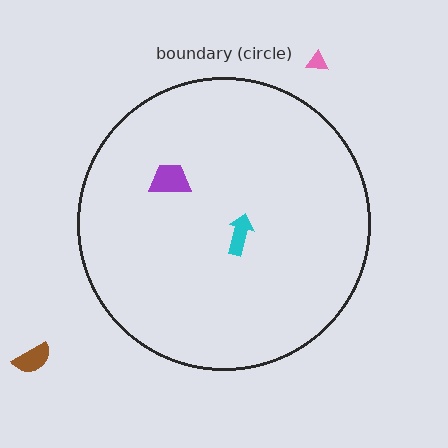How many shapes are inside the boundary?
2 inside, 2 outside.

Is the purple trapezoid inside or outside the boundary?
Inside.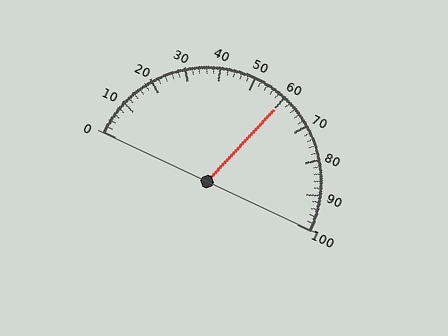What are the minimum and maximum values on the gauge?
The gauge ranges from 0 to 100.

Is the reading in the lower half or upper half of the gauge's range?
The reading is in the upper half of the range (0 to 100).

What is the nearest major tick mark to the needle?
The nearest major tick mark is 60.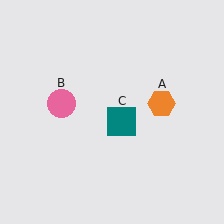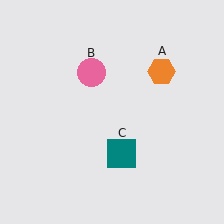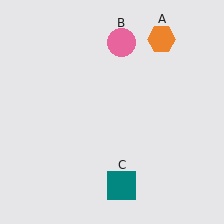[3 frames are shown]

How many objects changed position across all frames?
3 objects changed position: orange hexagon (object A), pink circle (object B), teal square (object C).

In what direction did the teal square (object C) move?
The teal square (object C) moved down.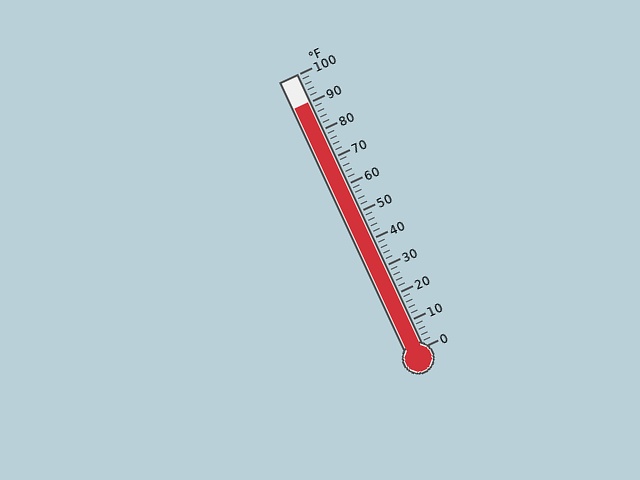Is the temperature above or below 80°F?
The temperature is above 80°F.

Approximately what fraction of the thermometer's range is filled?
The thermometer is filled to approximately 90% of its range.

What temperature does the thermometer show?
The thermometer shows approximately 90°F.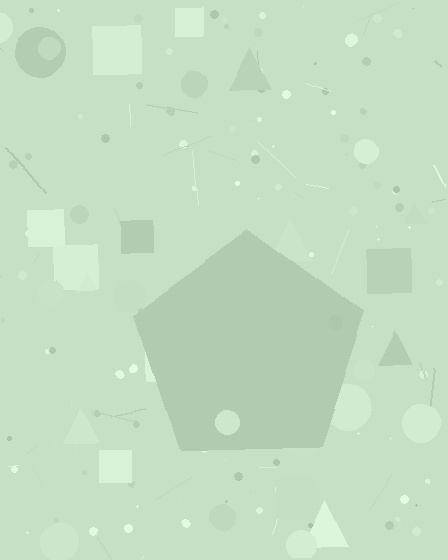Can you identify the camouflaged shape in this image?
The camouflaged shape is a pentagon.